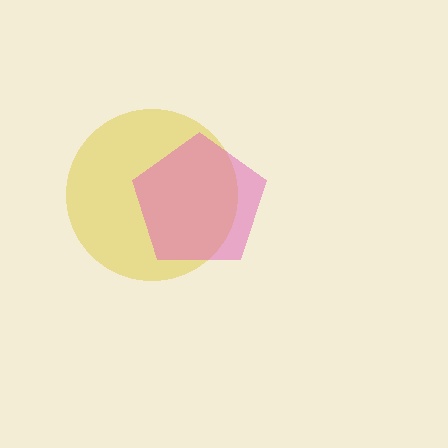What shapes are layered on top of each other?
The layered shapes are: a yellow circle, a pink pentagon.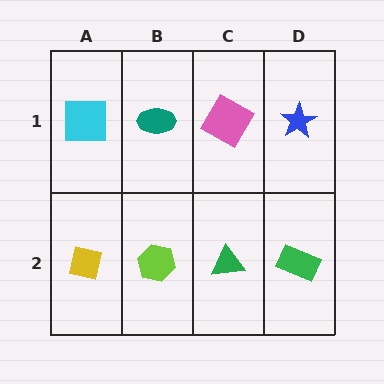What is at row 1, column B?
A teal ellipse.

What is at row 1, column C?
A pink square.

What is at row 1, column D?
A blue star.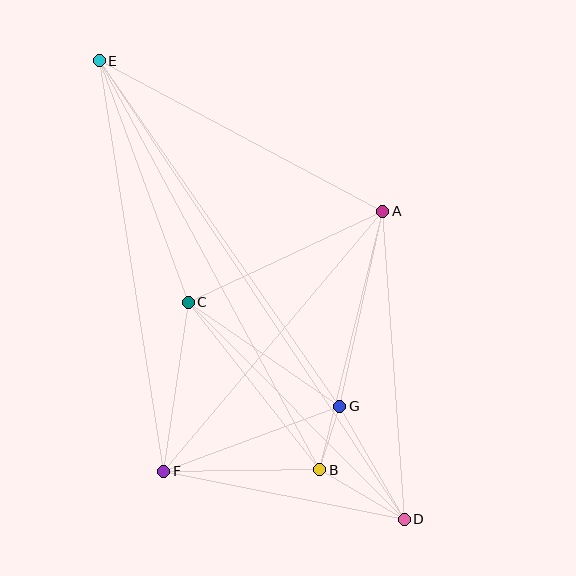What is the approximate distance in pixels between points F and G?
The distance between F and G is approximately 188 pixels.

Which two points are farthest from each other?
Points D and E are farthest from each other.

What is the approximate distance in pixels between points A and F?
The distance between A and F is approximately 340 pixels.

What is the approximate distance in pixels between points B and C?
The distance between B and C is approximately 213 pixels.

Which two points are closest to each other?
Points B and G are closest to each other.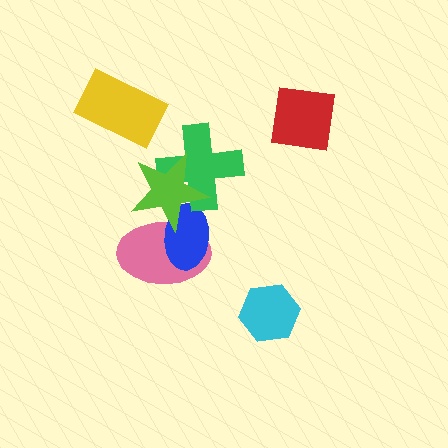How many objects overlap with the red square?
0 objects overlap with the red square.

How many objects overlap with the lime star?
3 objects overlap with the lime star.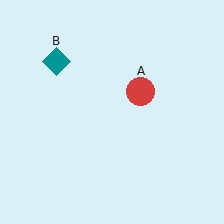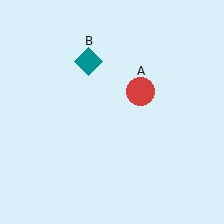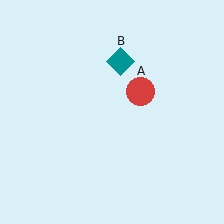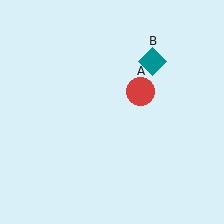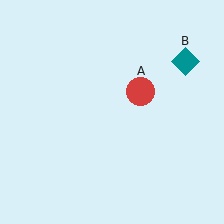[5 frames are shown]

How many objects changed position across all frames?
1 object changed position: teal diamond (object B).